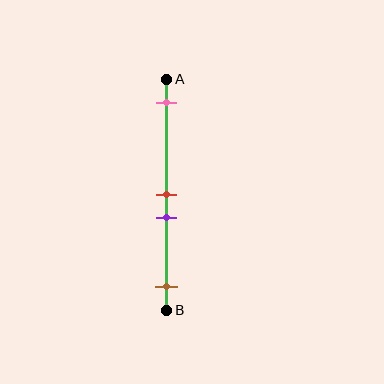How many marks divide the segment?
There are 4 marks dividing the segment.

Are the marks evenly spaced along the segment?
No, the marks are not evenly spaced.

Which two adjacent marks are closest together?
The red and purple marks are the closest adjacent pair.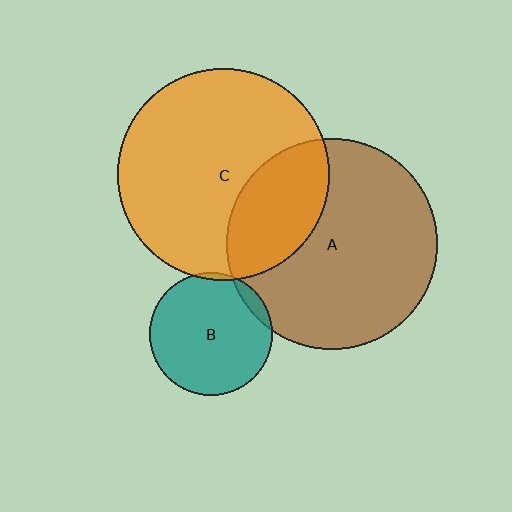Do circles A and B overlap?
Yes.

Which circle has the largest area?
Circle C (orange).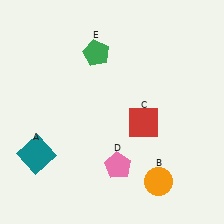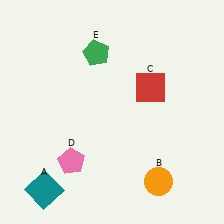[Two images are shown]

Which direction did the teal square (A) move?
The teal square (A) moved down.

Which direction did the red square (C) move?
The red square (C) moved up.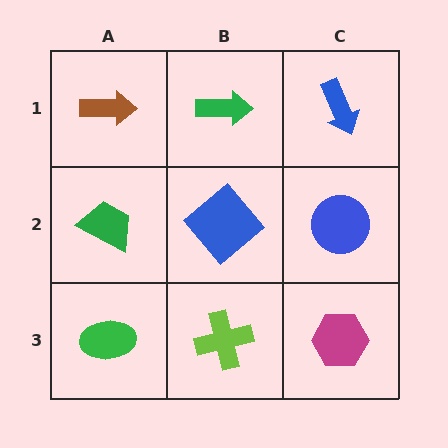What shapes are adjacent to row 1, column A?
A green trapezoid (row 2, column A), a green arrow (row 1, column B).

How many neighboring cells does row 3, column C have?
2.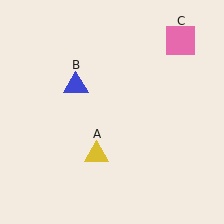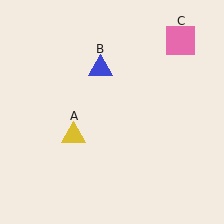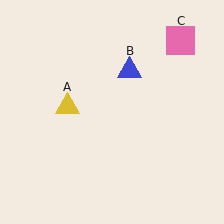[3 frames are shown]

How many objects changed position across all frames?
2 objects changed position: yellow triangle (object A), blue triangle (object B).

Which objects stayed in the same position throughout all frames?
Pink square (object C) remained stationary.